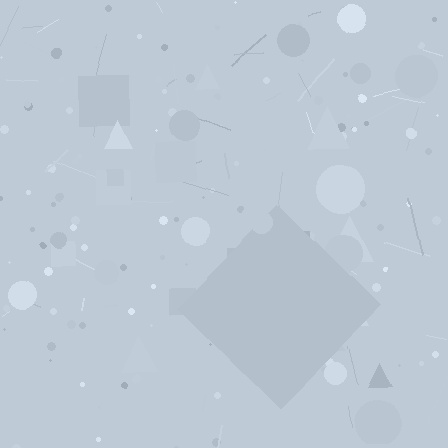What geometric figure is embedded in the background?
A diamond is embedded in the background.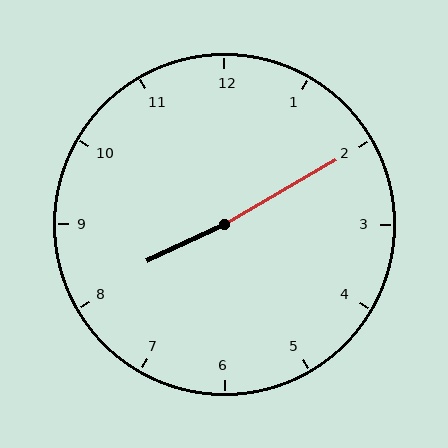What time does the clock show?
8:10.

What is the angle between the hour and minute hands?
Approximately 175 degrees.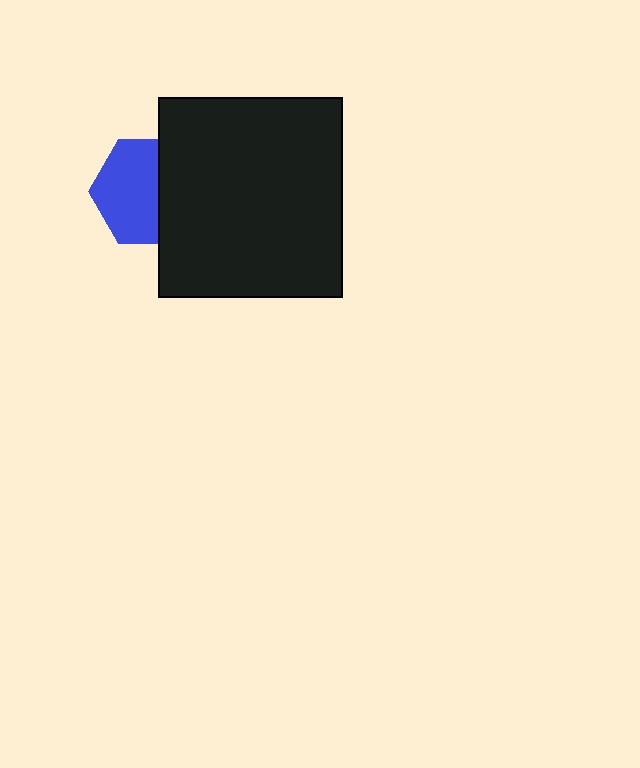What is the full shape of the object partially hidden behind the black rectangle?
The partially hidden object is a blue hexagon.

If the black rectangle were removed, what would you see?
You would see the complete blue hexagon.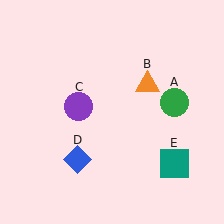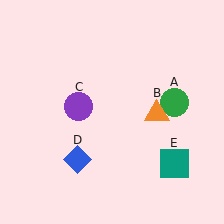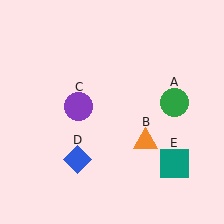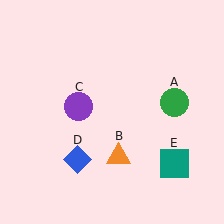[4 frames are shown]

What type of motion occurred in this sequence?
The orange triangle (object B) rotated clockwise around the center of the scene.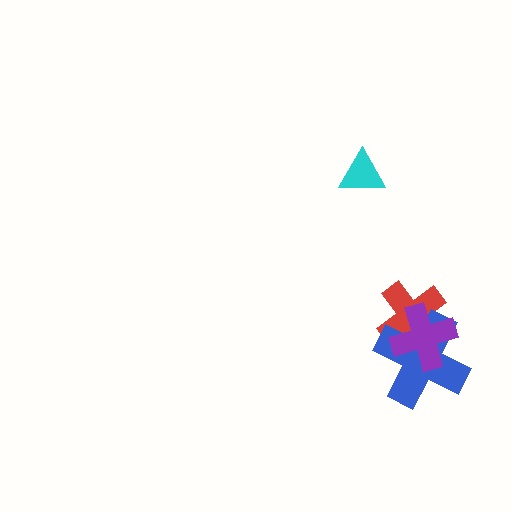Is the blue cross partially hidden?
Yes, it is partially covered by another shape.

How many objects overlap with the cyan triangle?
0 objects overlap with the cyan triangle.